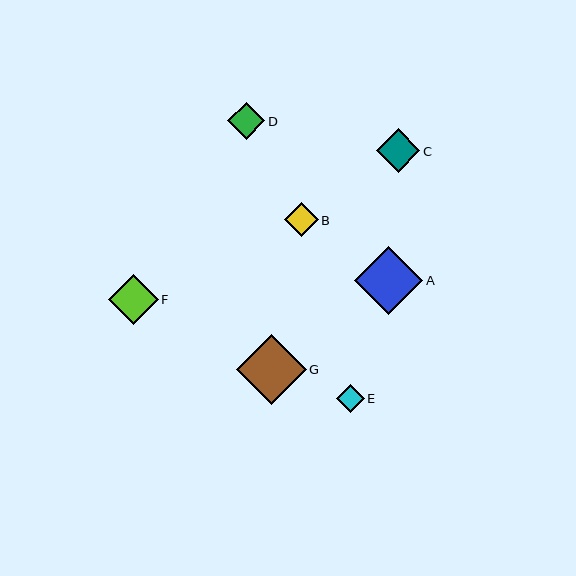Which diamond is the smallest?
Diamond E is the smallest with a size of approximately 28 pixels.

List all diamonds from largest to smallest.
From largest to smallest: G, A, F, C, D, B, E.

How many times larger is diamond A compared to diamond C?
Diamond A is approximately 1.6 times the size of diamond C.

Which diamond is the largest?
Diamond G is the largest with a size of approximately 70 pixels.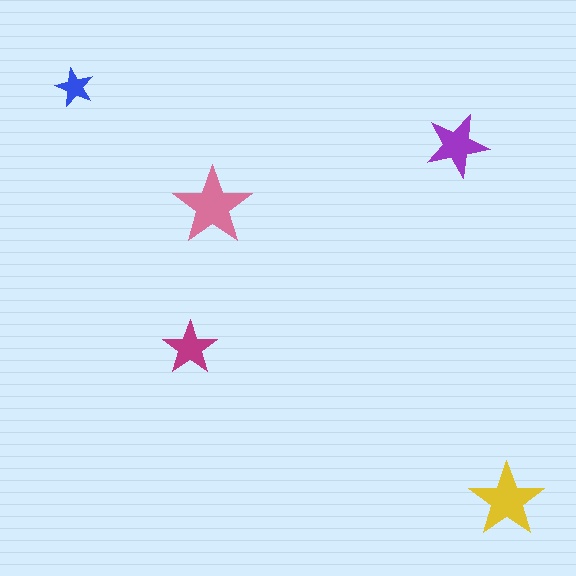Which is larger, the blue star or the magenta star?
The magenta one.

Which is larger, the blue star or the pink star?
The pink one.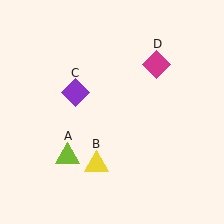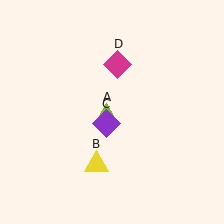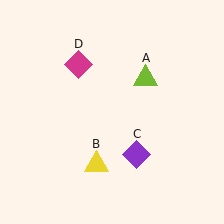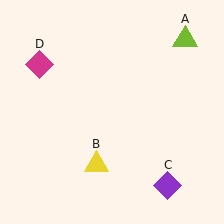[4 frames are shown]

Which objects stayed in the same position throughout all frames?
Yellow triangle (object B) remained stationary.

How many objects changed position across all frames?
3 objects changed position: lime triangle (object A), purple diamond (object C), magenta diamond (object D).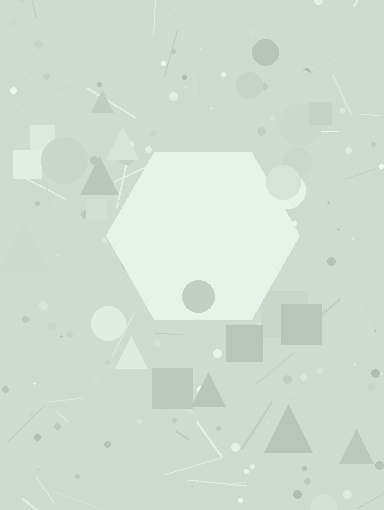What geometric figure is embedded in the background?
A hexagon is embedded in the background.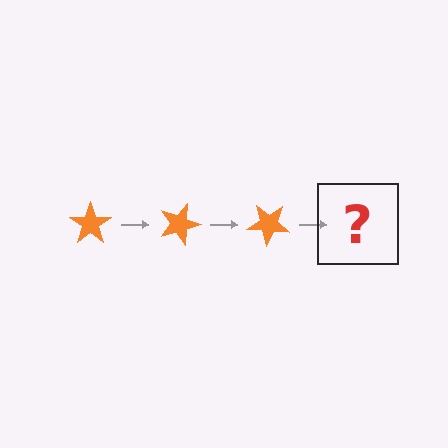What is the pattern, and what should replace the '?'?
The pattern is that the star rotates 20 degrees each step. The '?' should be an orange star rotated 60 degrees.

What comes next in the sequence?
The next element should be an orange star rotated 60 degrees.